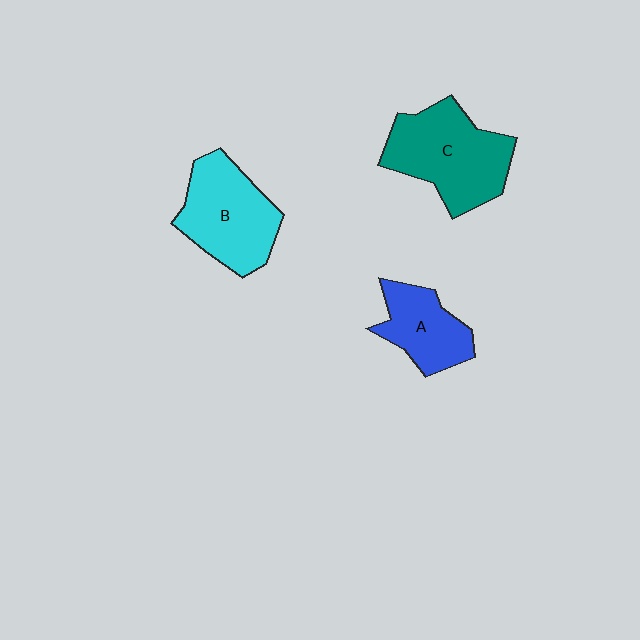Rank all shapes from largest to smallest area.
From largest to smallest: C (teal), B (cyan), A (blue).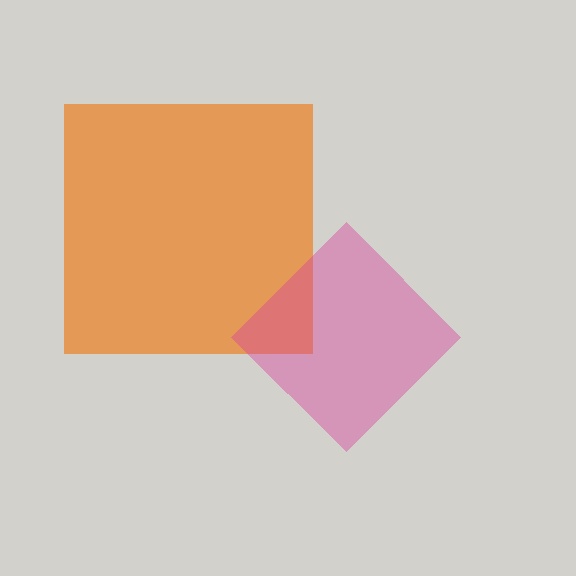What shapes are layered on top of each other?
The layered shapes are: an orange square, a magenta diamond.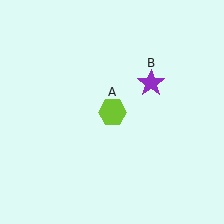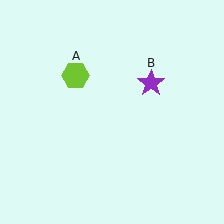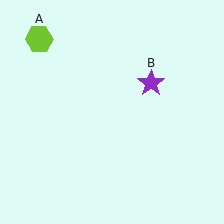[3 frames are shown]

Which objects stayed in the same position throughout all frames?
Purple star (object B) remained stationary.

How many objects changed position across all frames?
1 object changed position: lime hexagon (object A).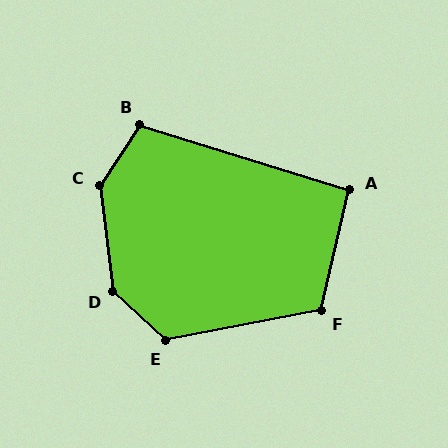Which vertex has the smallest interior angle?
A, at approximately 94 degrees.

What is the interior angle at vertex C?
Approximately 140 degrees (obtuse).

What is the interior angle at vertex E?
Approximately 126 degrees (obtuse).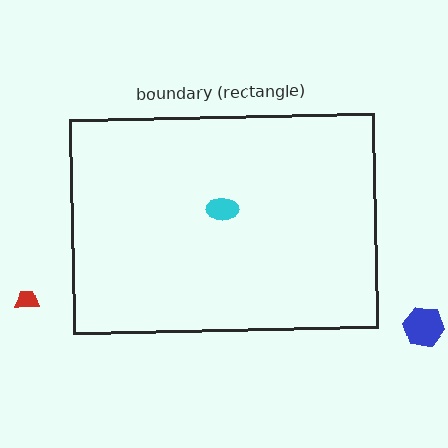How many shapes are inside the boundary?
1 inside, 2 outside.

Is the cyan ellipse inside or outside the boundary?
Inside.